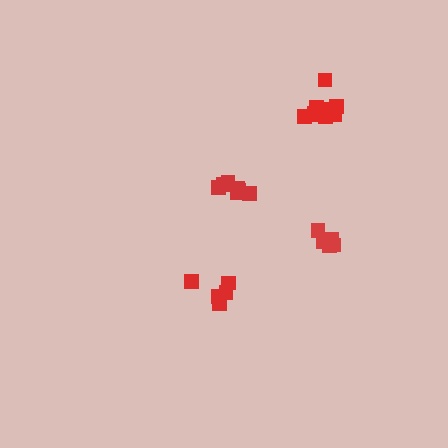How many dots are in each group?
Group 1: 10 dots, Group 2: 7 dots, Group 3: 5 dots, Group 4: 5 dots (27 total).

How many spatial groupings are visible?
There are 4 spatial groupings.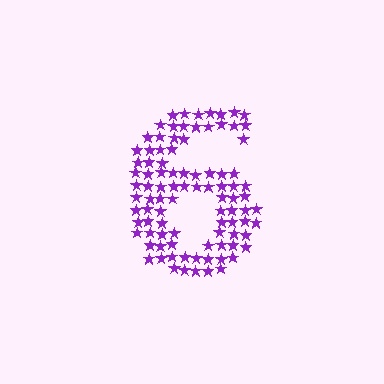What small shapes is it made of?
It is made of small stars.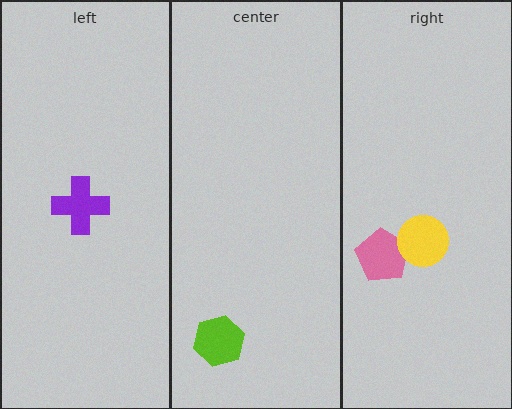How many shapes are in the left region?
1.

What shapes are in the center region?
The lime hexagon.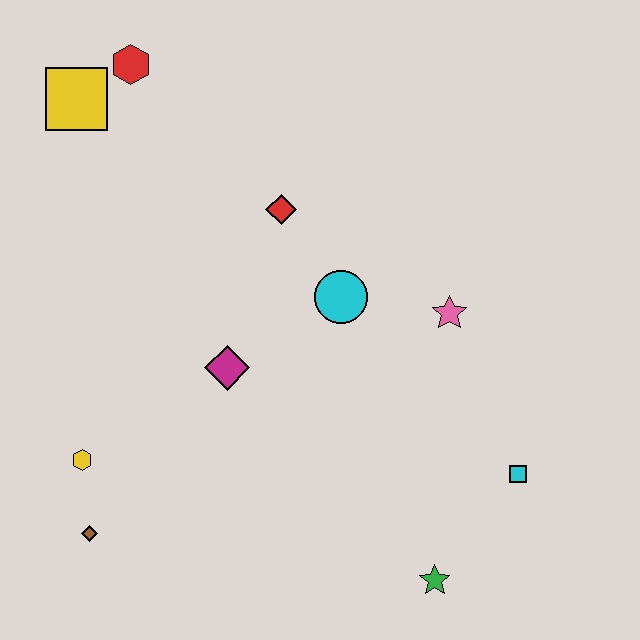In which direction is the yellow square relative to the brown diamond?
The yellow square is above the brown diamond.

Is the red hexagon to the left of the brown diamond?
No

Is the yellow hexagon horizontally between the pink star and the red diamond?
No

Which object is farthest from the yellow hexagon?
The cyan square is farthest from the yellow hexagon.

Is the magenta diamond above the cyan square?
Yes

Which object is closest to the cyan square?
The green star is closest to the cyan square.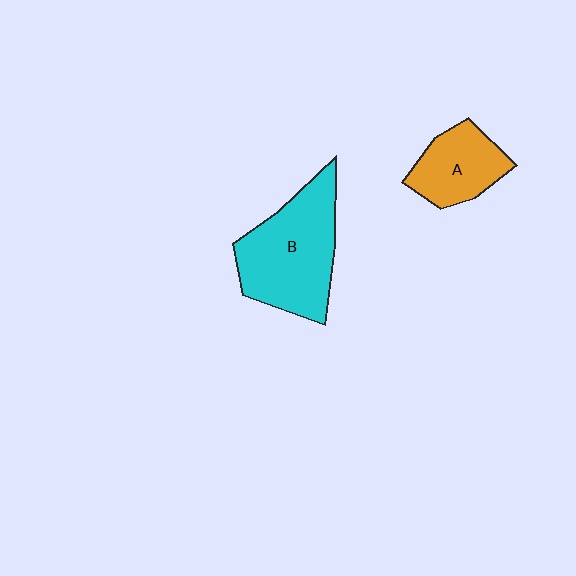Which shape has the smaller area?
Shape A (orange).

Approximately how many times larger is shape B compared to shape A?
Approximately 1.8 times.